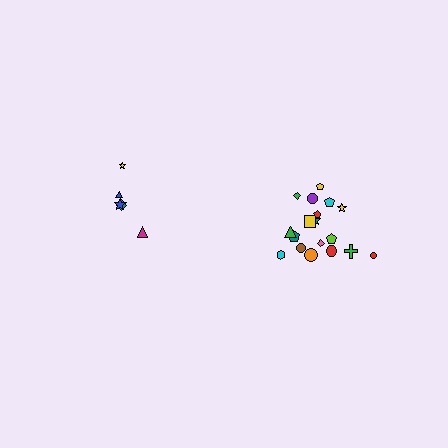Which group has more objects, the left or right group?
The right group.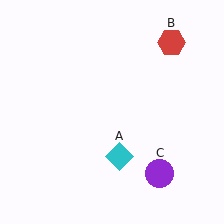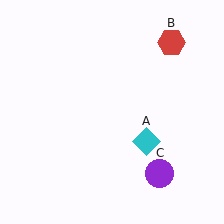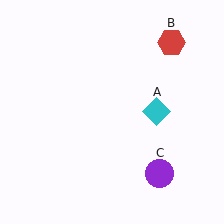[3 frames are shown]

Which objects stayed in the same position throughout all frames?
Red hexagon (object B) and purple circle (object C) remained stationary.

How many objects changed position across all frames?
1 object changed position: cyan diamond (object A).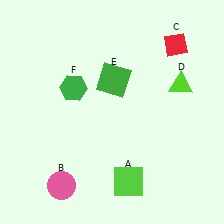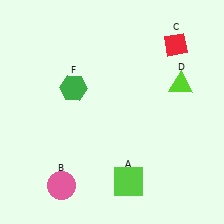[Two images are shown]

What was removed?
The green square (E) was removed in Image 2.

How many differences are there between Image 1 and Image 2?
There is 1 difference between the two images.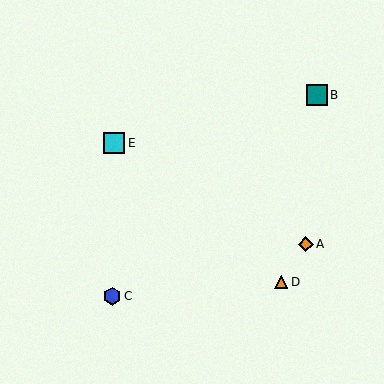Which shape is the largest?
The cyan square (labeled E) is the largest.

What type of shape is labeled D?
Shape D is an orange triangle.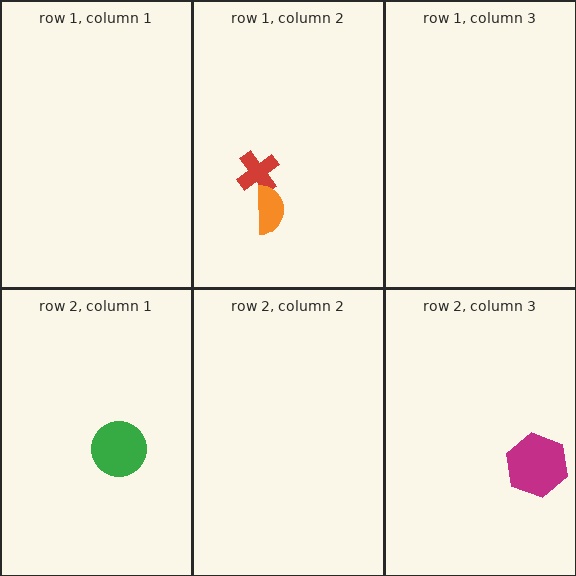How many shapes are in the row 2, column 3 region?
1.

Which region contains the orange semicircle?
The row 1, column 2 region.